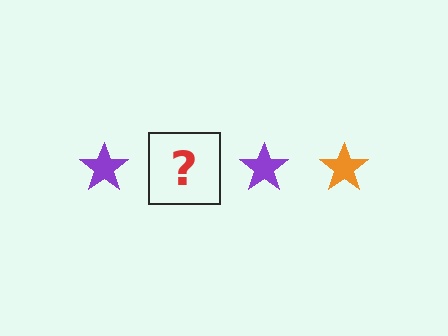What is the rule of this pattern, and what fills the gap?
The rule is that the pattern cycles through purple, orange stars. The gap should be filled with an orange star.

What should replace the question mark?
The question mark should be replaced with an orange star.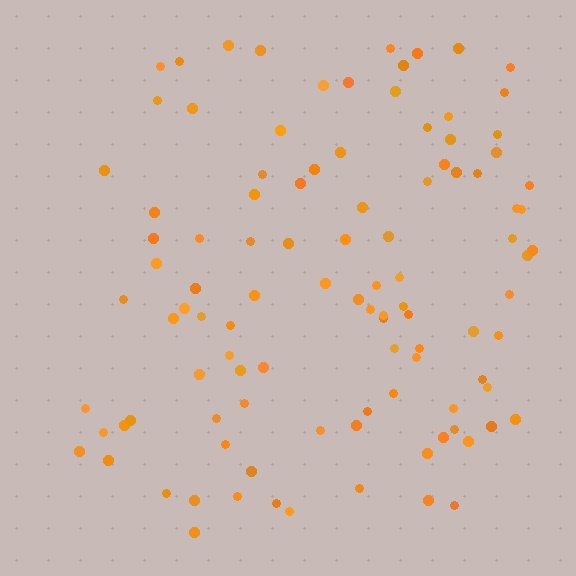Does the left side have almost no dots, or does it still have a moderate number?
Still a moderate number, just noticeably fewer than the right.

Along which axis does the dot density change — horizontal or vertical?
Horizontal.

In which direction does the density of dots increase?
From left to right, with the right side densest.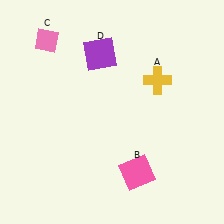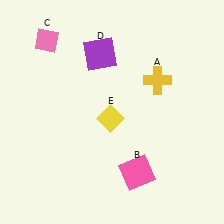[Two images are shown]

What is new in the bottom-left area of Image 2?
A yellow diamond (E) was added in the bottom-left area of Image 2.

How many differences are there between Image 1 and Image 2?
There is 1 difference between the two images.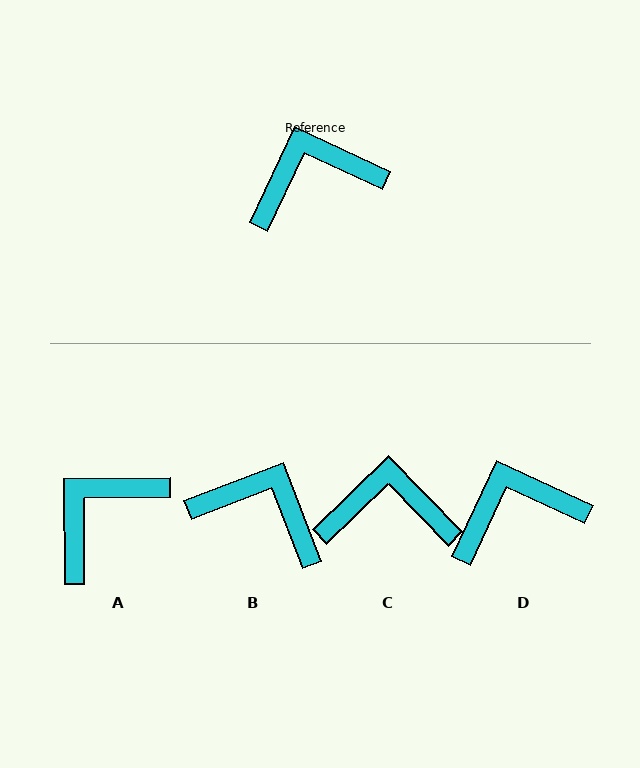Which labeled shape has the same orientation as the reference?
D.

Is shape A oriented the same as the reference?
No, it is off by about 25 degrees.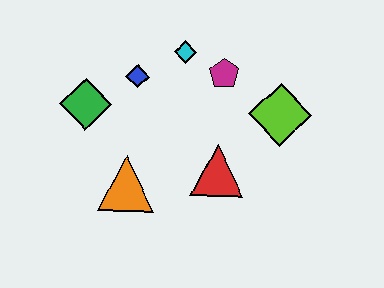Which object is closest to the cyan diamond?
The magenta pentagon is closest to the cyan diamond.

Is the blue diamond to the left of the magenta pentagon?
Yes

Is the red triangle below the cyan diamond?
Yes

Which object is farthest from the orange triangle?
The lime diamond is farthest from the orange triangle.